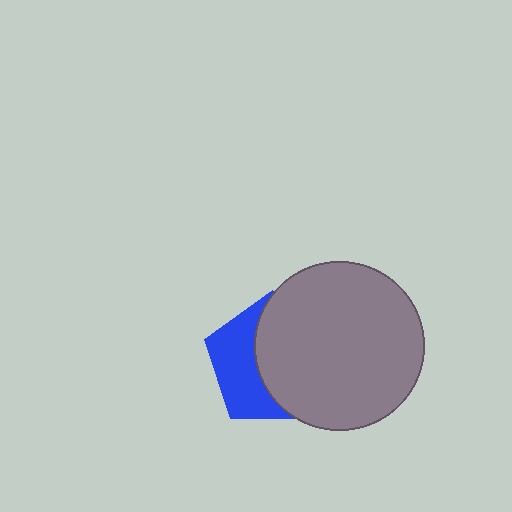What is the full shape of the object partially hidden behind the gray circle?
The partially hidden object is a blue pentagon.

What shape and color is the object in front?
The object in front is a gray circle.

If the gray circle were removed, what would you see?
You would see the complete blue pentagon.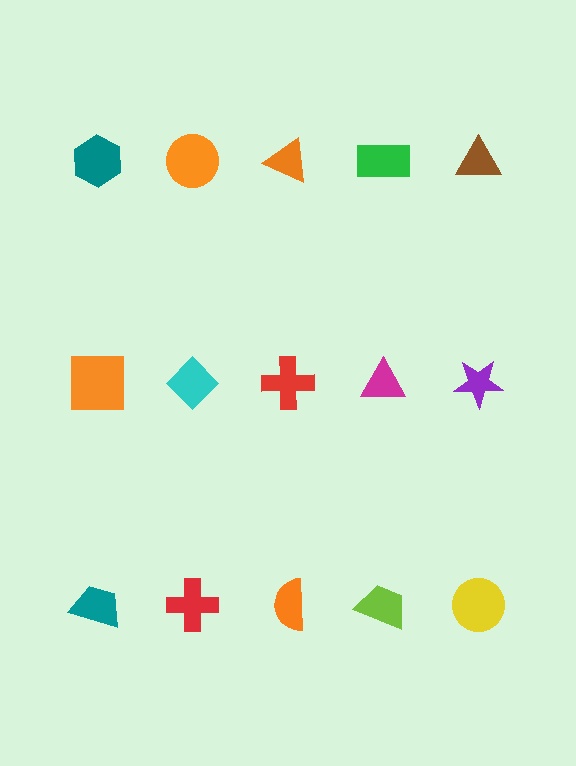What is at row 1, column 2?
An orange circle.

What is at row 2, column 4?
A magenta triangle.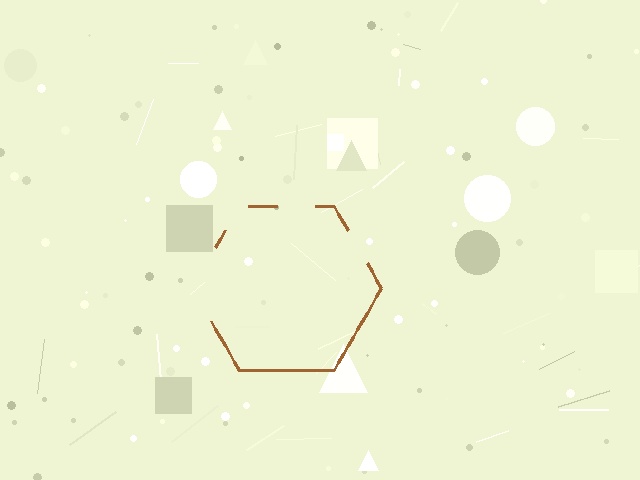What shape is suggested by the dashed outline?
The dashed outline suggests a hexagon.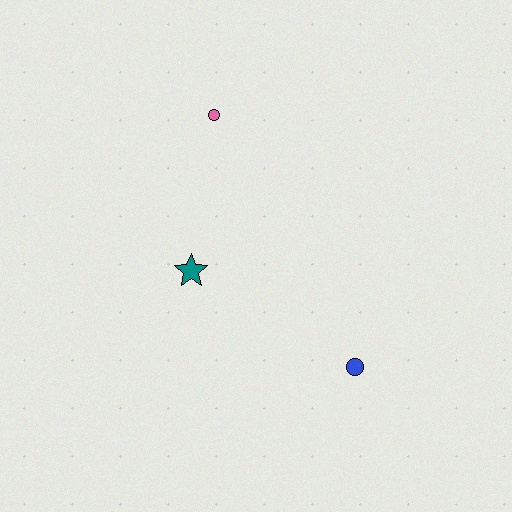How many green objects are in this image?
There are no green objects.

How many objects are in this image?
There are 3 objects.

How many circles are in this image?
There are 2 circles.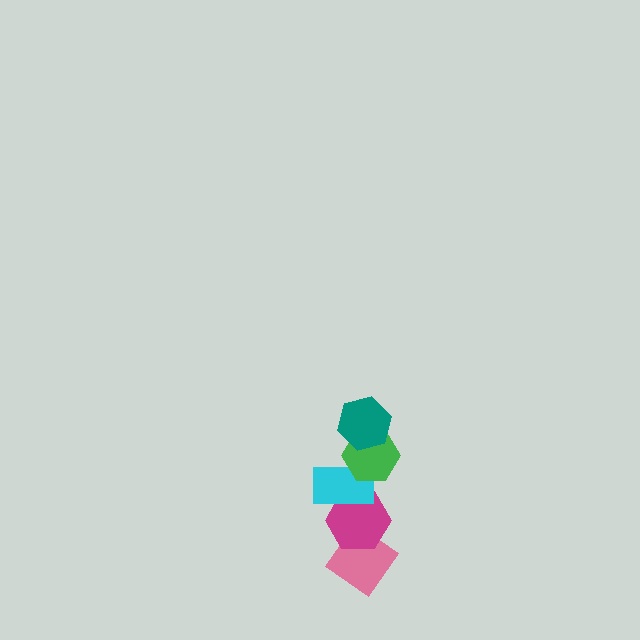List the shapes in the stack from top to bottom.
From top to bottom: the teal hexagon, the green hexagon, the cyan rectangle, the magenta hexagon, the pink diamond.